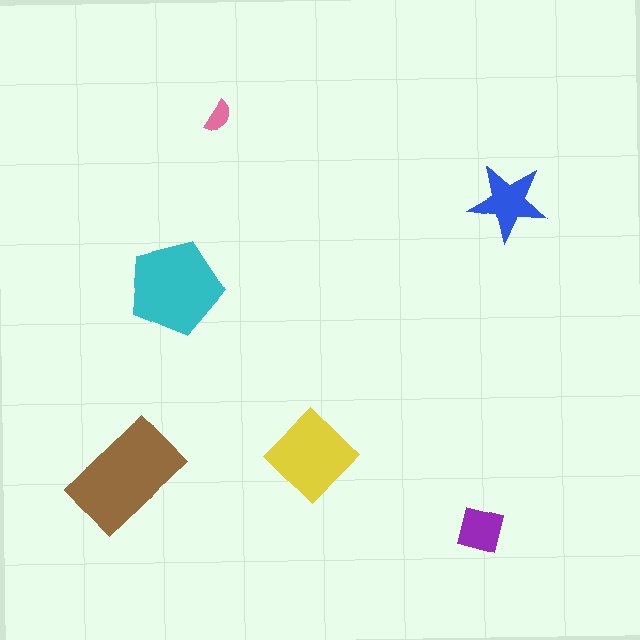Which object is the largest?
The brown rectangle.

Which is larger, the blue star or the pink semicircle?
The blue star.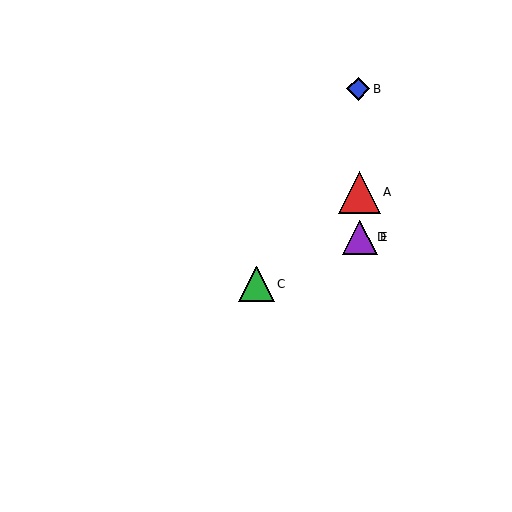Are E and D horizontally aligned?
Yes, both are at y≈237.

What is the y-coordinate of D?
Object D is at y≈237.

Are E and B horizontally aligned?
No, E is at y≈237 and B is at y≈89.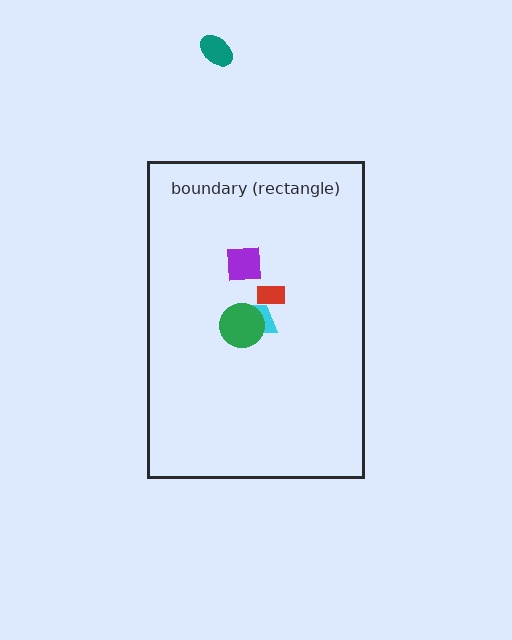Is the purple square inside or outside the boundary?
Inside.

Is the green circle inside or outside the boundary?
Inside.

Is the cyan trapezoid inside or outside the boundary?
Inside.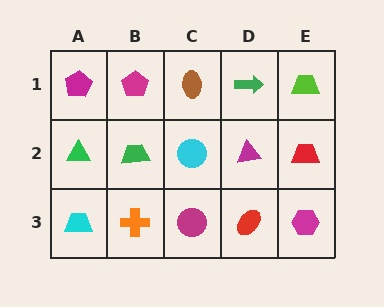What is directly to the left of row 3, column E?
A red ellipse.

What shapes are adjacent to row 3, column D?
A magenta triangle (row 2, column D), a magenta circle (row 3, column C), a magenta hexagon (row 3, column E).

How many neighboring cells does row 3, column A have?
2.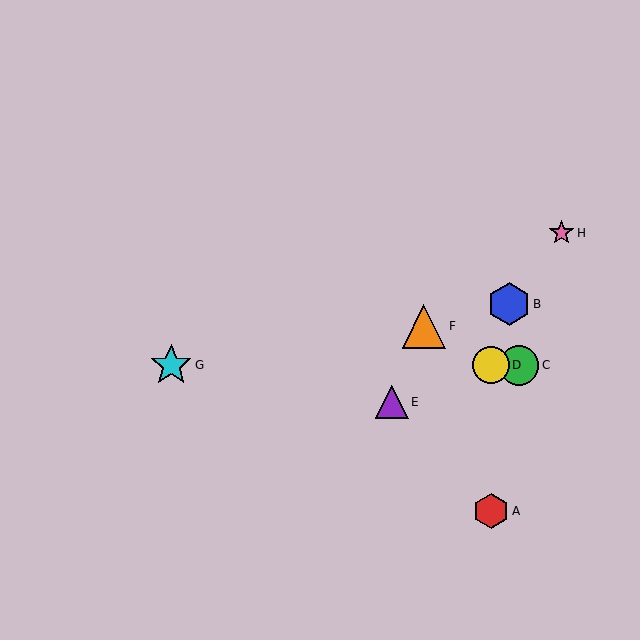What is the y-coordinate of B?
Object B is at y≈304.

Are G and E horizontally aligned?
No, G is at y≈365 and E is at y≈402.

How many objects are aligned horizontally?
3 objects (C, D, G) are aligned horizontally.